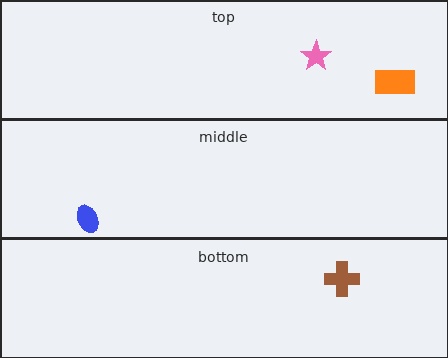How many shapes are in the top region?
2.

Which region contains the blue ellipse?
The middle region.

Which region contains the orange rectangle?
The top region.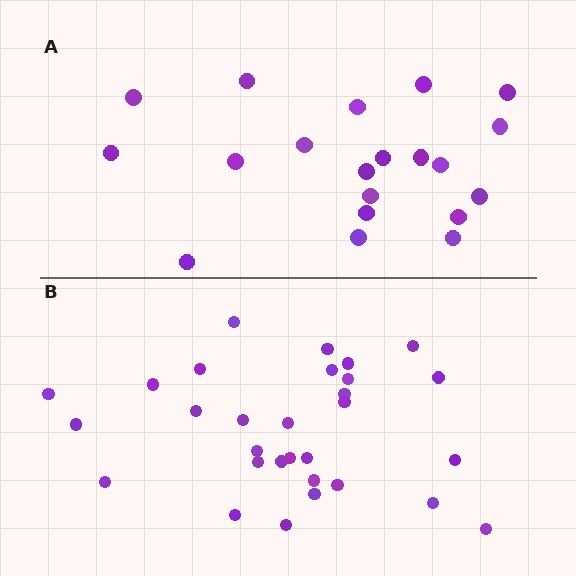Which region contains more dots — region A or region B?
Region B (the bottom region) has more dots.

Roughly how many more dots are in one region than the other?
Region B has roughly 10 or so more dots than region A.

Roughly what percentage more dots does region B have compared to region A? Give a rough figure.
About 50% more.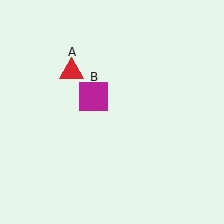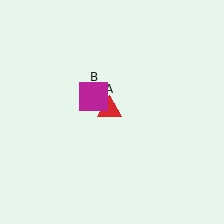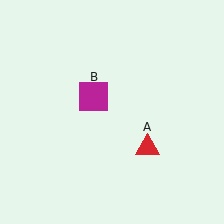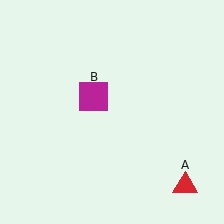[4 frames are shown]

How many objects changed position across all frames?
1 object changed position: red triangle (object A).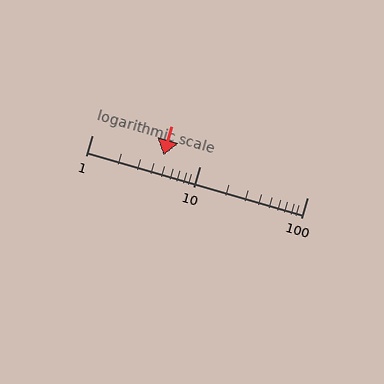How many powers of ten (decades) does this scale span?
The scale spans 2 decades, from 1 to 100.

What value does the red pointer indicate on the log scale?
The pointer indicates approximately 4.6.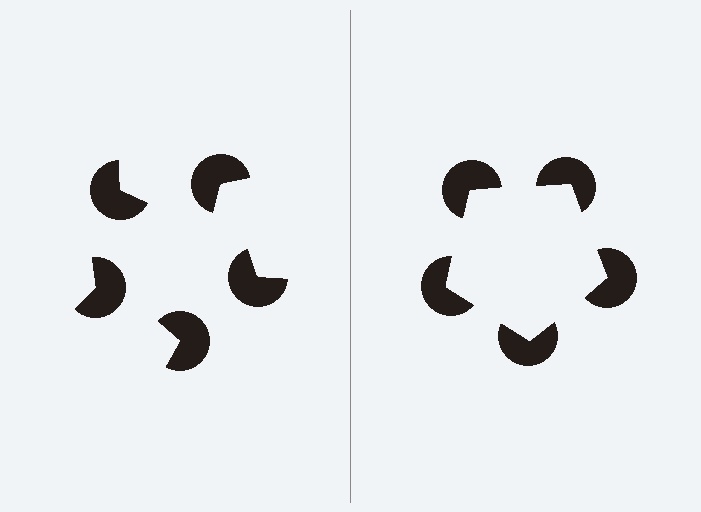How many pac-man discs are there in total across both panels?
10 — 5 on each side.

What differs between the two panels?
The pac-man discs are positioned identically on both sides; only the wedge orientations differ. On the right they align to a pentagon; on the left they are misaligned.